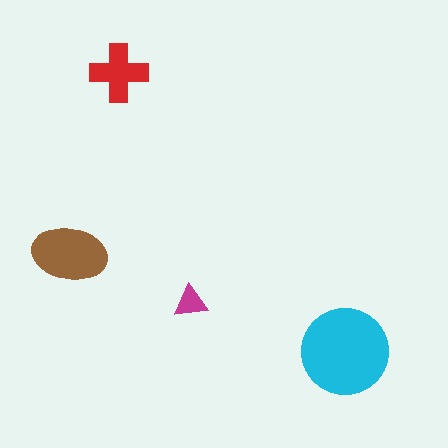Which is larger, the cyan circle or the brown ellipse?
The cyan circle.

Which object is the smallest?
The magenta triangle.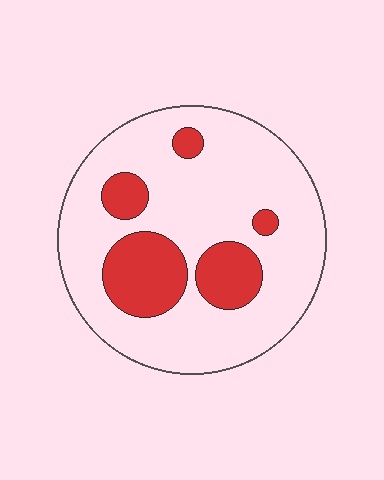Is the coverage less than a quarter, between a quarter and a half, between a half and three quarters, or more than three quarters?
Less than a quarter.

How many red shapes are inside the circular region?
5.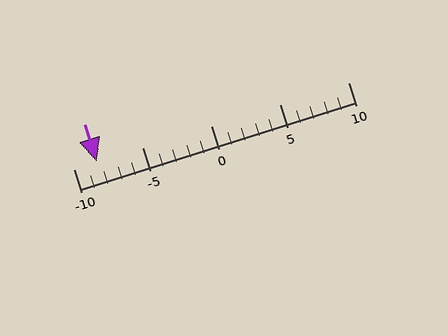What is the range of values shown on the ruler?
The ruler shows values from -10 to 10.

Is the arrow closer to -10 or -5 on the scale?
The arrow is closer to -10.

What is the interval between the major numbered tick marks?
The major tick marks are spaced 5 units apart.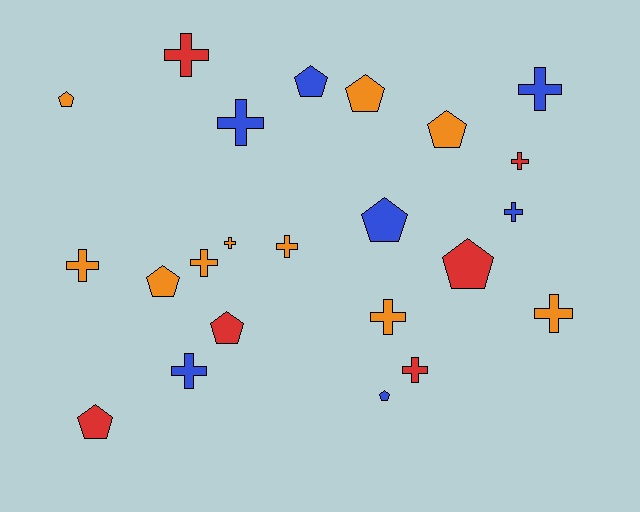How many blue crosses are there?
There are 4 blue crosses.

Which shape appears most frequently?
Cross, with 13 objects.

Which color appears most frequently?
Orange, with 10 objects.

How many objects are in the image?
There are 23 objects.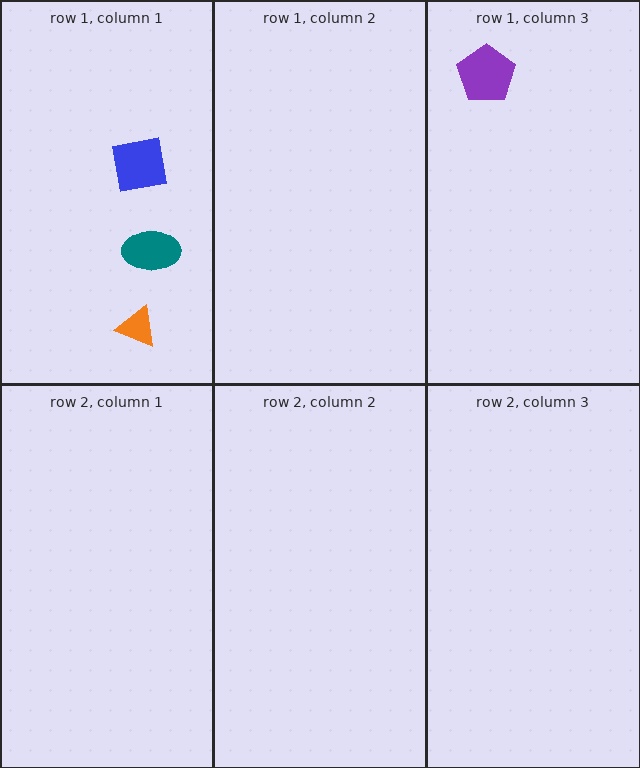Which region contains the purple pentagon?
The row 1, column 3 region.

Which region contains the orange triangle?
The row 1, column 1 region.